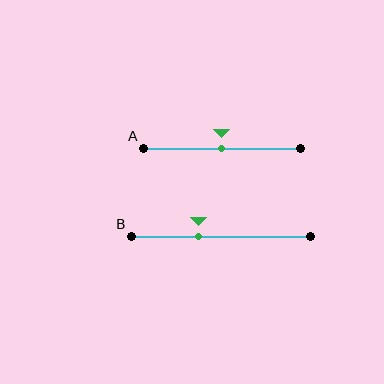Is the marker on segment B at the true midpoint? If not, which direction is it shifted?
No, the marker on segment B is shifted to the left by about 12% of the segment length.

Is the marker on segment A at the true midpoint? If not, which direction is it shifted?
Yes, the marker on segment A is at the true midpoint.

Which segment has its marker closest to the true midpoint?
Segment A has its marker closest to the true midpoint.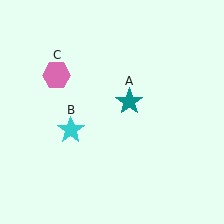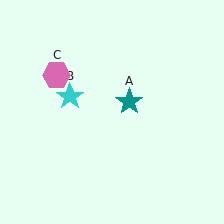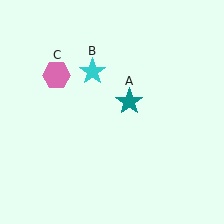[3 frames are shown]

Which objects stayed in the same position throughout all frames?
Teal star (object A) and pink hexagon (object C) remained stationary.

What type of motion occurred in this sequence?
The cyan star (object B) rotated clockwise around the center of the scene.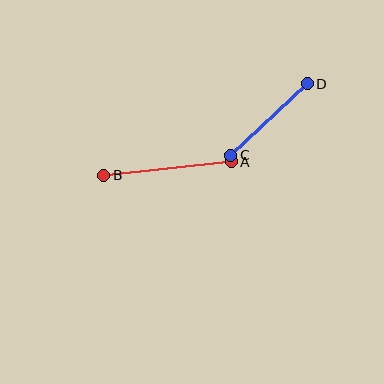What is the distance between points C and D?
The distance is approximately 105 pixels.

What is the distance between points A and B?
The distance is approximately 128 pixels.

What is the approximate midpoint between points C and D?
The midpoint is at approximately (269, 119) pixels.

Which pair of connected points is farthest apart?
Points A and B are farthest apart.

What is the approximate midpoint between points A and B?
The midpoint is at approximately (168, 168) pixels.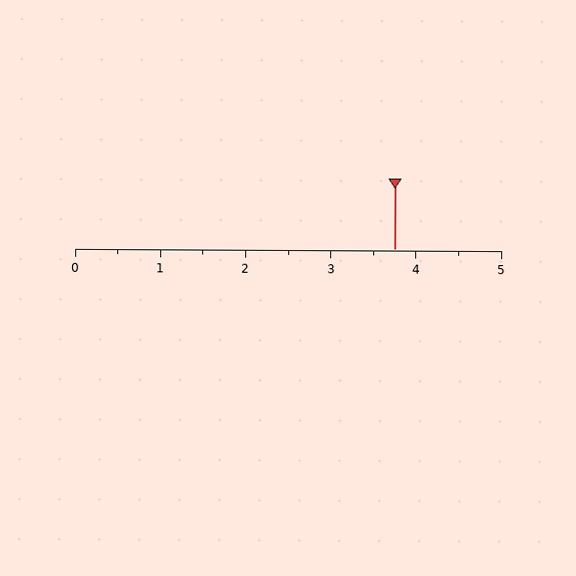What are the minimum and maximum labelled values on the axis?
The axis runs from 0 to 5.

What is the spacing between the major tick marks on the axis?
The major ticks are spaced 1 apart.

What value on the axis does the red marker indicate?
The marker indicates approximately 3.8.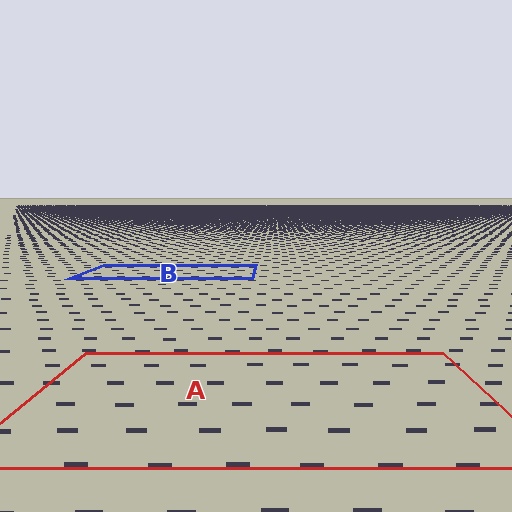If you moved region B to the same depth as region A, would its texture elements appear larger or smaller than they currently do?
They would appear larger. At a closer depth, the same texture elements are projected at a bigger on-screen size.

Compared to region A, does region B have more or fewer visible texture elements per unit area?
Region B has more texture elements per unit area — they are packed more densely because it is farther away.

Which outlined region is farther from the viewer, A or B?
Region B is farther from the viewer — the texture elements inside it appear smaller and more densely packed.